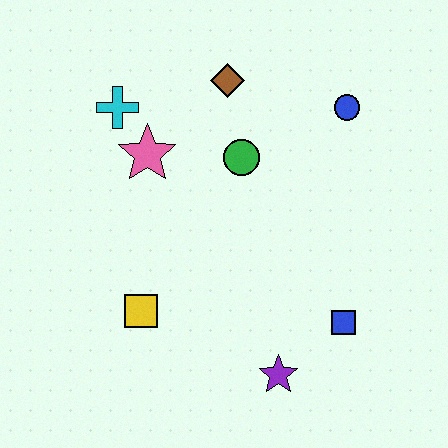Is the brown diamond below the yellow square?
No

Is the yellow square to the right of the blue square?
No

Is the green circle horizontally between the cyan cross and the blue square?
Yes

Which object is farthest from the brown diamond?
The purple star is farthest from the brown diamond.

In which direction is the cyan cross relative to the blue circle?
The cyan cross is to the left of the blue circle.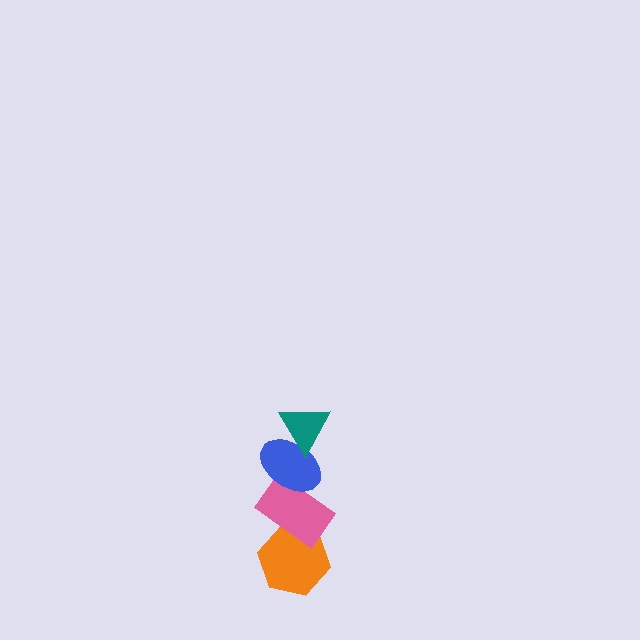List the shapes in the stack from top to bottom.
From top to bottom: the teal triangle, the blue ellipse, the pink rectangle, the orange hexagon.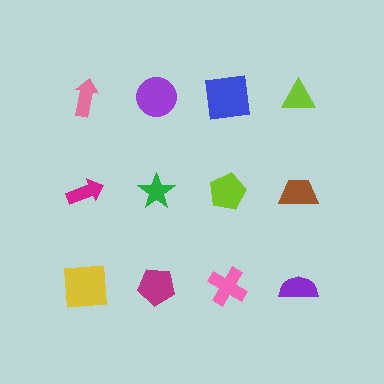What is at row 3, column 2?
A magenta pentagon.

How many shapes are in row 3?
4 shapes.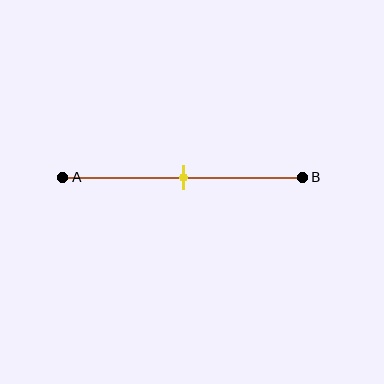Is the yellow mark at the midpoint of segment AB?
Yes, the mark is approximately at the midpoint.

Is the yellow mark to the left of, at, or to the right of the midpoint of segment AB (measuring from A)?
The yellow mark is approximately at the midpoint of segment AB.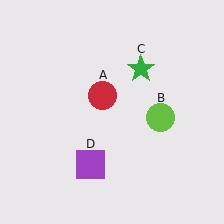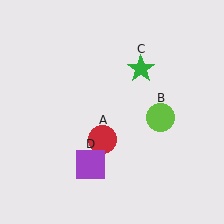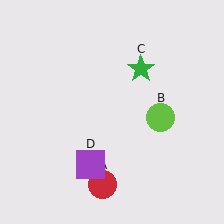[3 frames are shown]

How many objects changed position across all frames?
1 object changed position: red circle (object A).